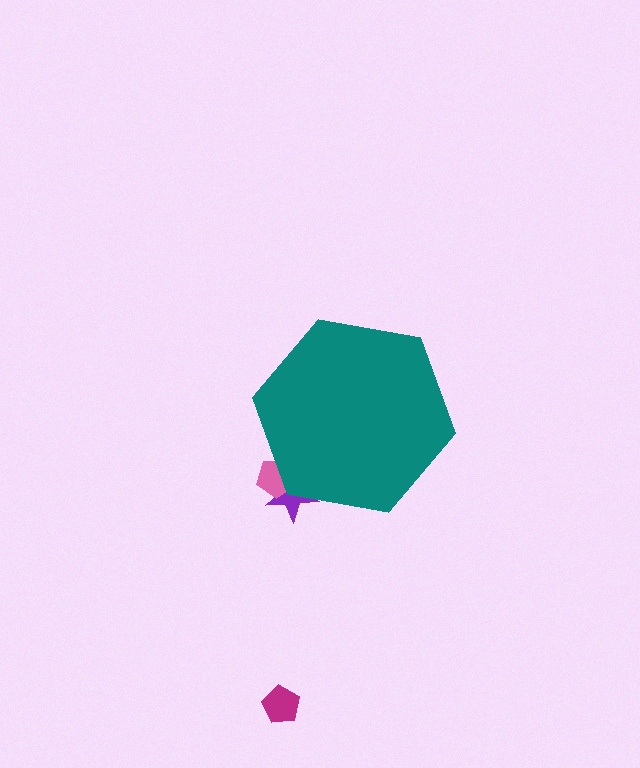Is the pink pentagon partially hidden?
Yes, the pink pentagon is partially hidden behind the teal hexagon.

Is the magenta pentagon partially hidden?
No, the magenta pentagon is fully visible.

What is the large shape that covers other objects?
A teal hexagon.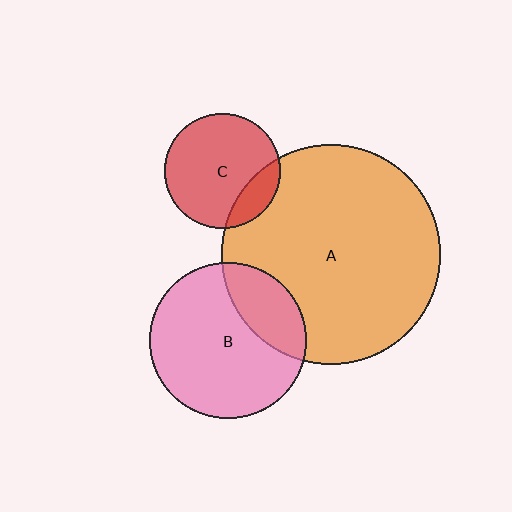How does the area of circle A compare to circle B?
Approximately 2.0 times.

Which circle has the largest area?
Circle A (orange).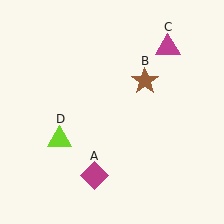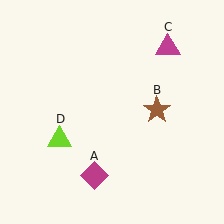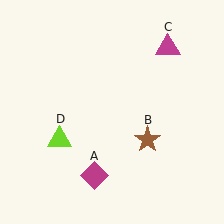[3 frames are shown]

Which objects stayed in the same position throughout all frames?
Magenta diamond (object A) and magenta triangle (object C) and lime triangle (object D) remained stationary.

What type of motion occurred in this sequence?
The brown star (object B) rotated clockwise around the center of the scene.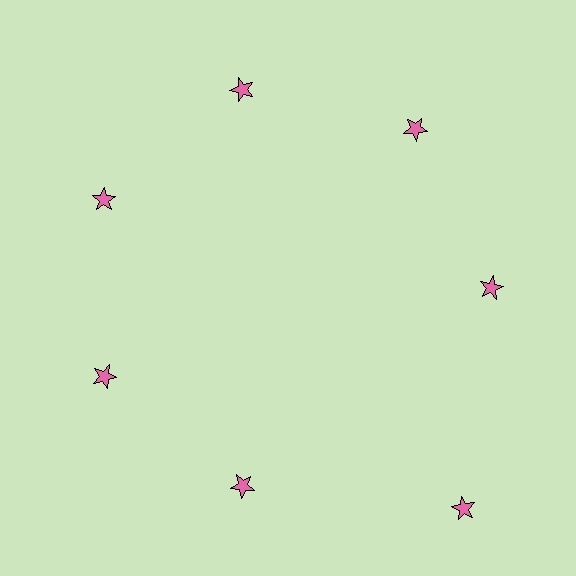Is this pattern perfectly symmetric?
No. The 7 pink stars are arranged in a ring, but one element near the 5 o'clock position is pushed outward from the center, breaking the 7-fold rotational symmetry.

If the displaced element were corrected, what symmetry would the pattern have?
It would have 7-fold rotational symmetry — the pattern would map onto itself every 51 degrees.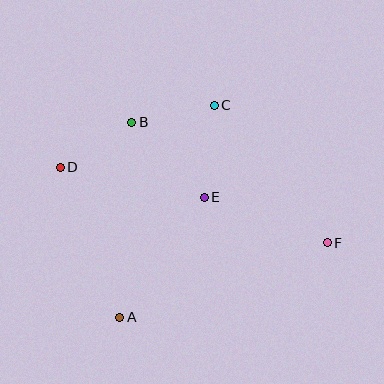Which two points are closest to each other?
Points B and C are closest to each other.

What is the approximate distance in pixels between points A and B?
The distance between A and B is approximately 195 pixels.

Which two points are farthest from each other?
Points D and F are farthest from each other.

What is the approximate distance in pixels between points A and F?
The distance between A and F is approximately 220 pixels.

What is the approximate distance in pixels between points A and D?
The distance between A and D is approximately 161 pixels.